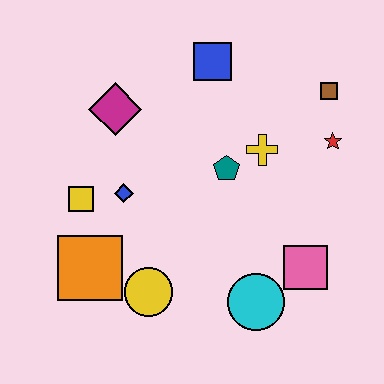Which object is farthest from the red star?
The orange square is farthest from the red star.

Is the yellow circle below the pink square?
Yes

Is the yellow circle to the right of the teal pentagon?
No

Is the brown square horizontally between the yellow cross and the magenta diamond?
No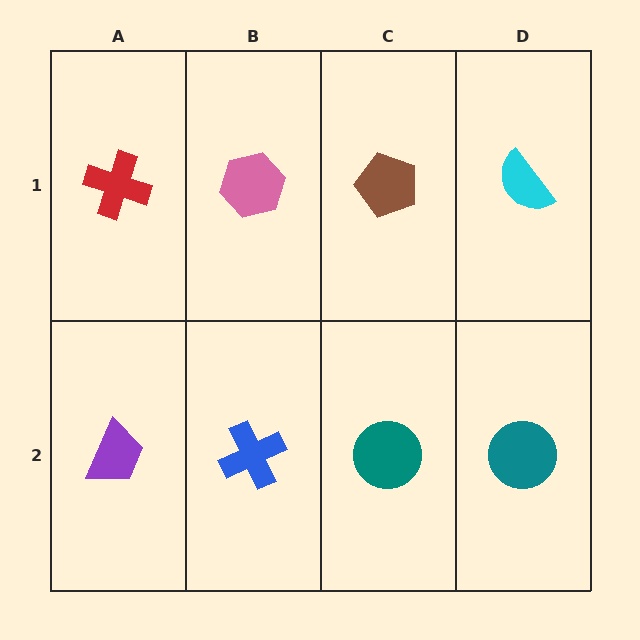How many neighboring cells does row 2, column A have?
2.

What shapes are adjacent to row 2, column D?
A cyan semicircle (row 1, column D), a teal circle (row 2, column C).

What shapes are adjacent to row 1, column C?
A teal circle (row 2, column C), a pink hexagon (row 1, column B), a cyan semicircle (row 1, column D).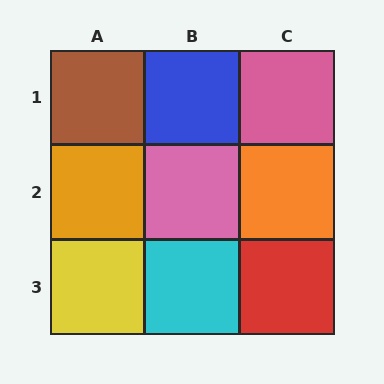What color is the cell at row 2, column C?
Orange.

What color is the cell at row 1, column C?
Pink.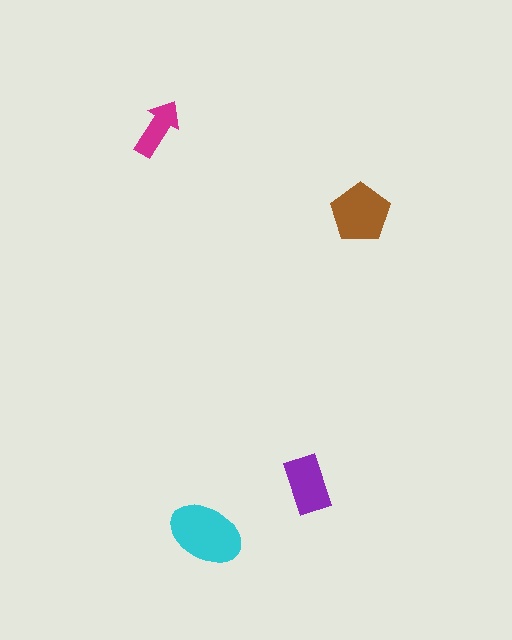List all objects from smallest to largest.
The magenta arrow, the purple rectangle, the brown pentagon, the cyan ellipse.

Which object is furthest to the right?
The brown pentagon is rightmost.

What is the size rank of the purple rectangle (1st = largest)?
3rd.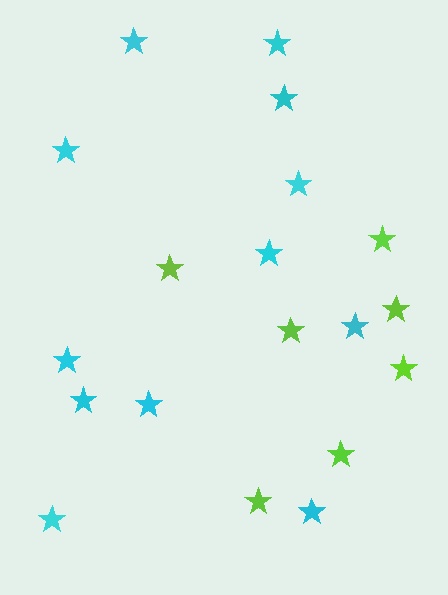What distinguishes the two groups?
There are 2 groups: one group of lime stars (7) and one group of cyan stars (12).